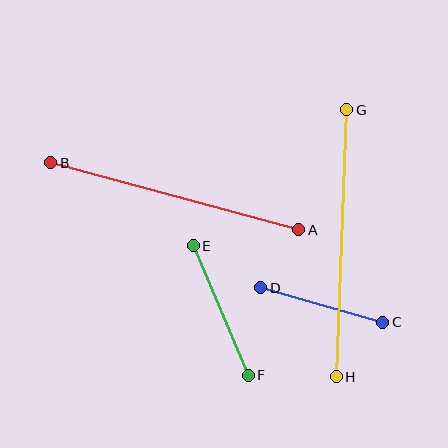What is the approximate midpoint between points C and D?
The midpoint is at approximately (322, 305) pixels.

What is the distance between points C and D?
The distance is approximately 127 pixels.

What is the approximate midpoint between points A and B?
The midpoint is at approximately (175, 196) pixels.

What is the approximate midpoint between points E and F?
The midpoint is at approximately (221, 310) pixels.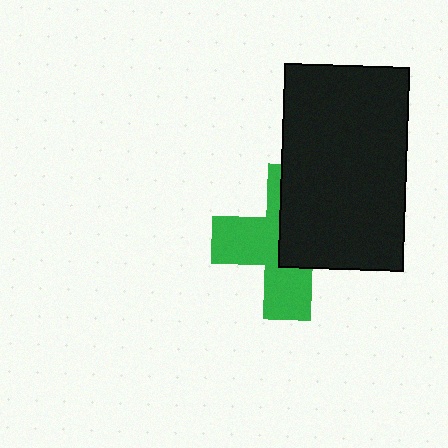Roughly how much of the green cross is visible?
About half of it is visible (roughly 52%).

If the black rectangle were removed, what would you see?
You would see the complete green cross.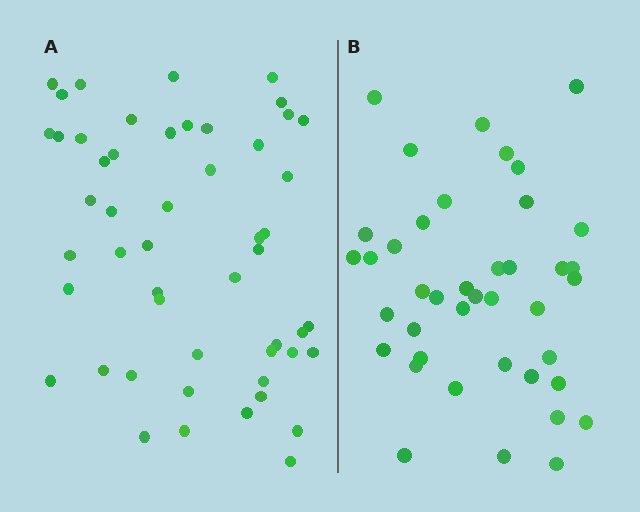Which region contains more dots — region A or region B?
Region A (the left region) has more dots.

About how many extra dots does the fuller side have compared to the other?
Region A has roughly 10 or so more dots than region B.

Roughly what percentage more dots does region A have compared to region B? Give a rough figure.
About 25% more.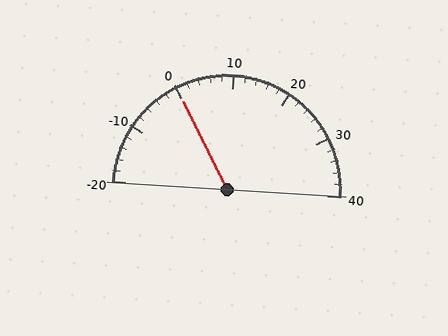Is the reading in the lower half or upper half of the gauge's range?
The reading is in the lower half of the range (-20 to 40).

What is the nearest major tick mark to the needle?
The nearest major tick mark is 0.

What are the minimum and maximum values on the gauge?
The gauge ranges from -20 to 40.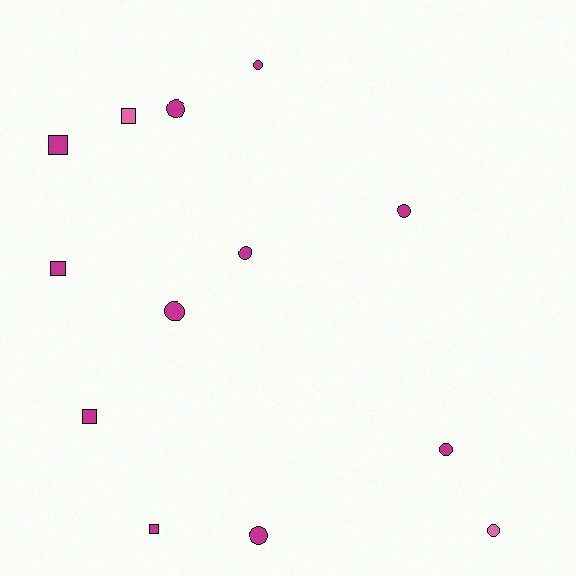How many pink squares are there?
There is 1 pink square.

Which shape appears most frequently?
Circle, with 8 objects.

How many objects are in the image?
There are 13 objects.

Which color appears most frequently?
Magenta, with 11 objects.